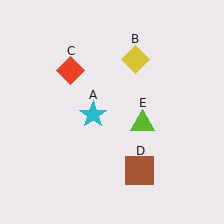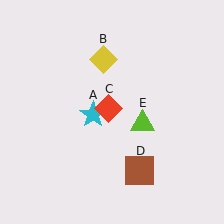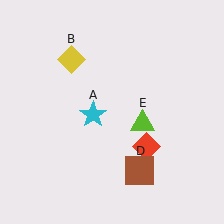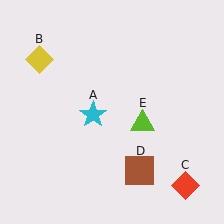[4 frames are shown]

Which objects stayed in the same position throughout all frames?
Cyan star (object A) and brown square (object D) and lime triangle (object E) remained stationary.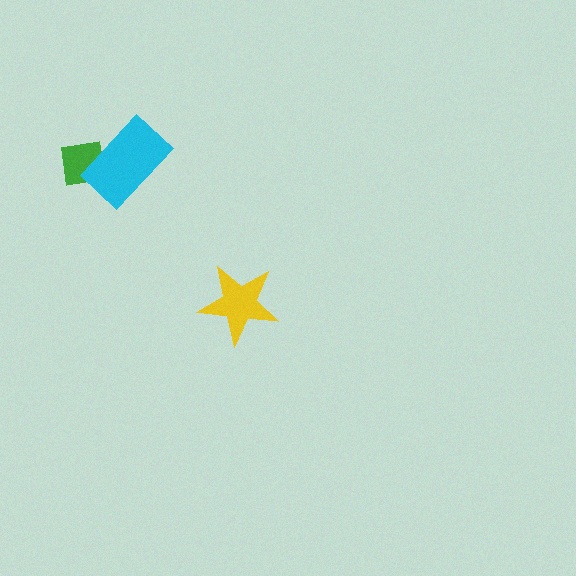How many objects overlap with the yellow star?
0 objects overlap with the yellow star.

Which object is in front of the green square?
The cyan rectangle is in front of the green square.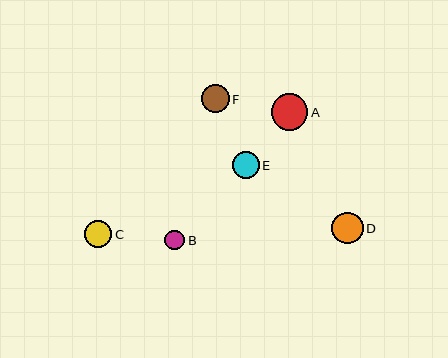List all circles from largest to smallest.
From largest to smallest: A, D, F, C, E, B.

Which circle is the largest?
Circle A is the largest with a size of approximately 37 pixels.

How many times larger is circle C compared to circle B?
Circle C is approximately 1.4 times the size of circle B.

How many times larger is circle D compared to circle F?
Circle D is approximately 1.1 times the size of circle F.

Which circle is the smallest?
Circle B is the smallest with a size of approximately 20 pixels.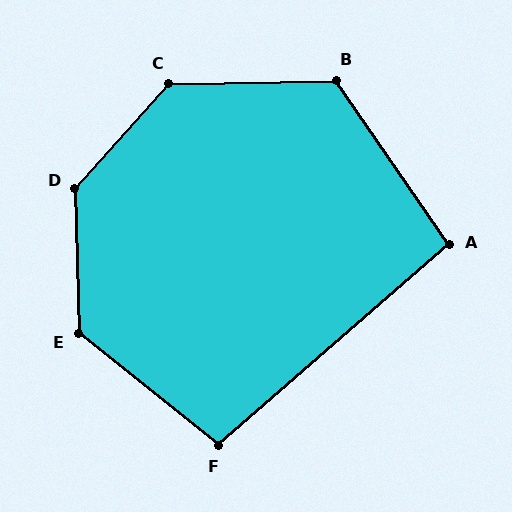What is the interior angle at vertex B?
Approximately 123 degrees (obtuse).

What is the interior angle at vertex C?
Approximately 133 degrees (obtuse).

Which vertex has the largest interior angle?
D, at approximately 137 degrees.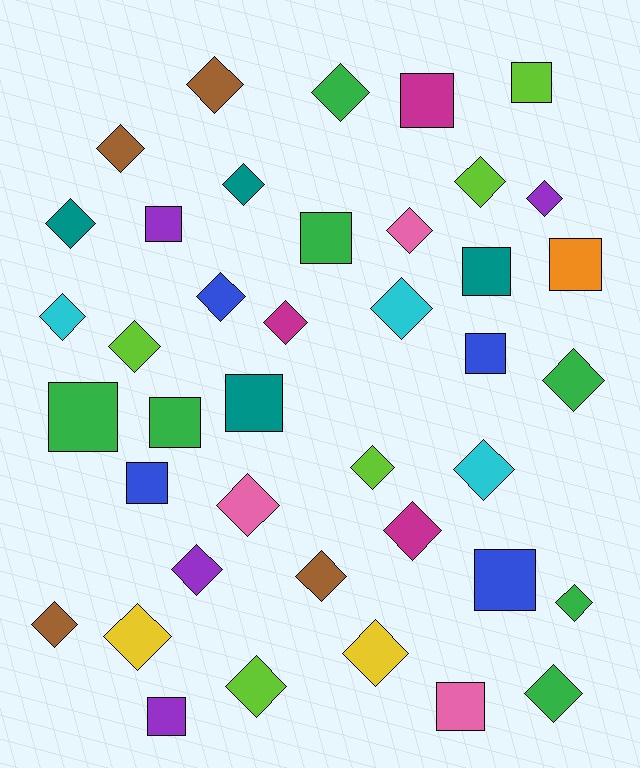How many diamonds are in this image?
There are 26 diamonds.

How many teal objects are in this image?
There are 4 teal objects.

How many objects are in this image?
There are 40 objects.